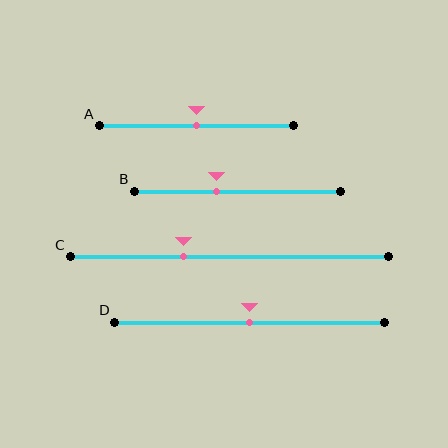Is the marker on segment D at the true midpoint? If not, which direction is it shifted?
Yes, the marker on segment D is at the true midpoint.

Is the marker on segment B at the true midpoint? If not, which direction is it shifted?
No, the marker on segment B is shifted to the left by about 10% of the segment length.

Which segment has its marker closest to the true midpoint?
Segment A has its marker closest to the true midpoint.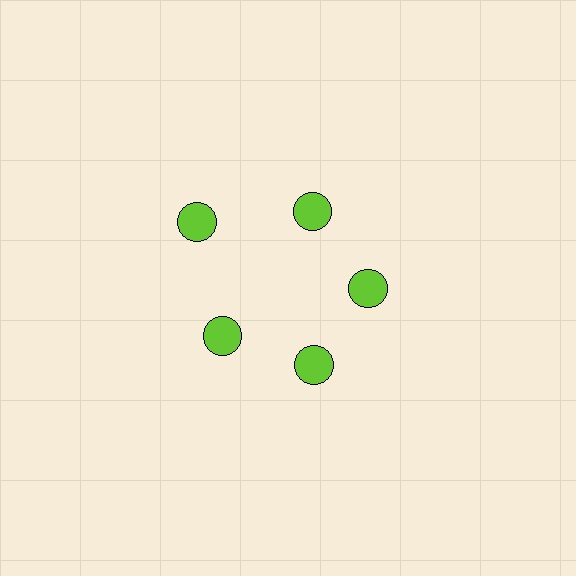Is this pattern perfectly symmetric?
No. The 5 lime circles are arranged in a ring, but one element near the 10 o'clock position is pushed outward from the center, breaking the 5-fold rotational symmetry.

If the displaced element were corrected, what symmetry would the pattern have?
It would have 5-fold rotational symmetry — the pattern would map onto itself every 72 degrees.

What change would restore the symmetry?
The symmetry would be restored by moving it inward, back onto the ring so that all 5 circles sit at equal angles and equal distance from the center.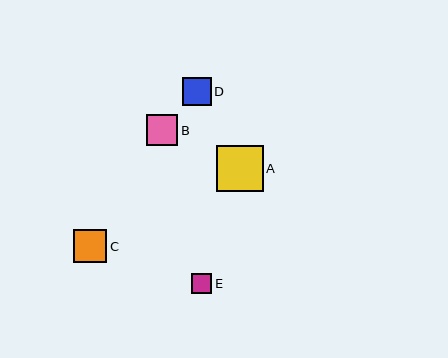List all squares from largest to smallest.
From largest to smallest: A, C, B, D, E.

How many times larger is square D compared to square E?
Square D is approximately 1.4 times the size of square E.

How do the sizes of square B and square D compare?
Square B and square D are approximately the same size.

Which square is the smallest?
Square E is the smallest with a size of approximately 20 pixels.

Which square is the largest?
Square A is the largest with a size of approximately 47 pixels.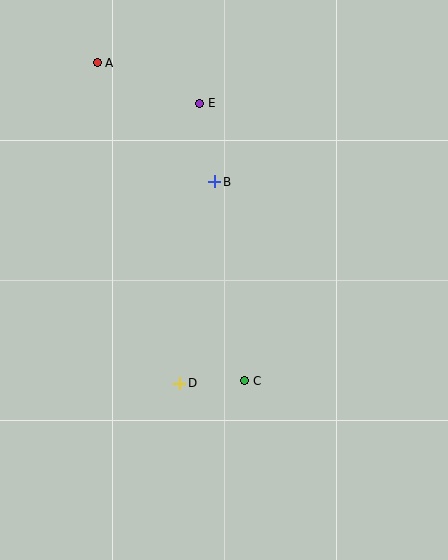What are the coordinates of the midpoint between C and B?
The midpoint between C and B is at (230, 281).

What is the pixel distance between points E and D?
The distance between E and D is 281 pixels.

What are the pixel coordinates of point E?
Point E is at (200, 103).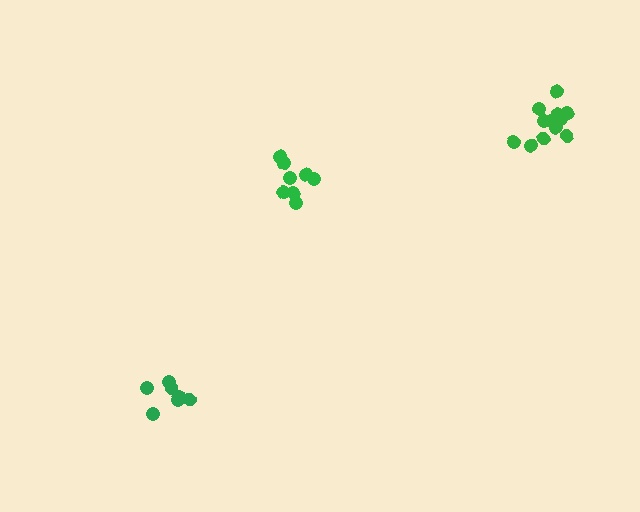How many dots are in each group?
Group 1: 7 dots, Group 2: 13 dots, Group 3: 8 dots (28 total).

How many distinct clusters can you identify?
There are 3 distinct clusters.